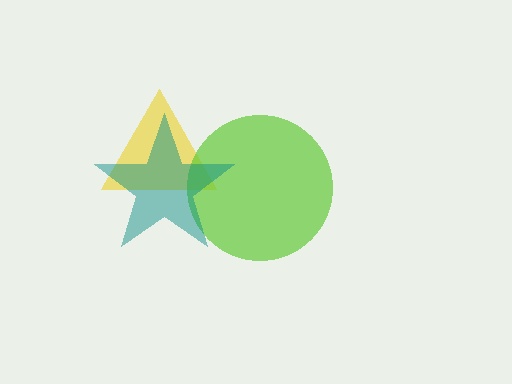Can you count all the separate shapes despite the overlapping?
Yes, there are 3 separate shapes.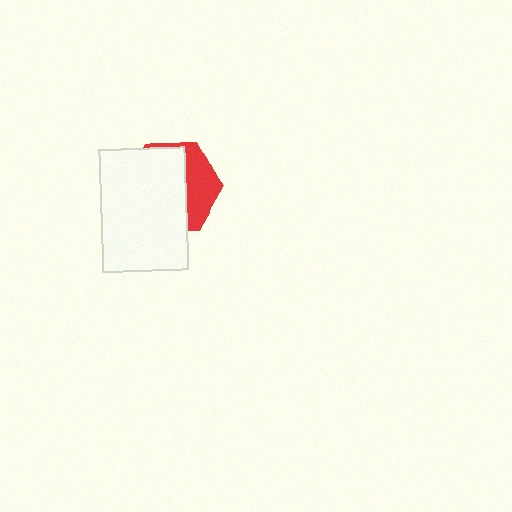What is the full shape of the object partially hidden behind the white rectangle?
The partially hidden object is a red hexagon.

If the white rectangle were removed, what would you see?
You would see the complete red hexagon.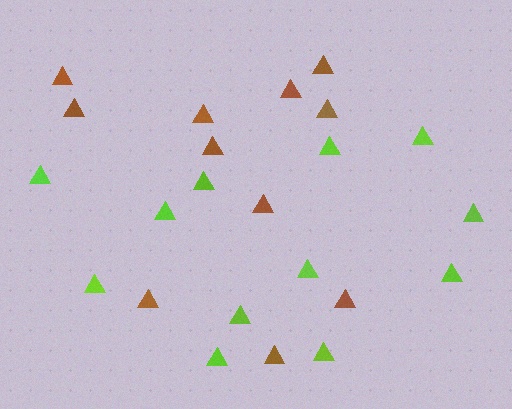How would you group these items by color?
There are 2 groups: one group of lime triangles (12) and one group of brown triangles (11).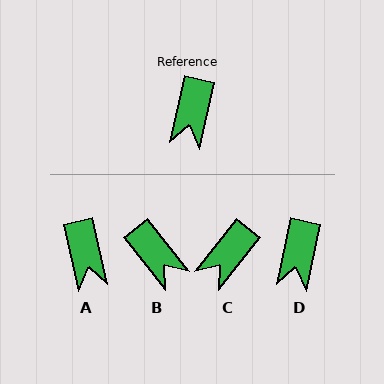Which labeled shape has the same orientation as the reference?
D.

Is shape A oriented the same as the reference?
No, it is off by about 25 degrees.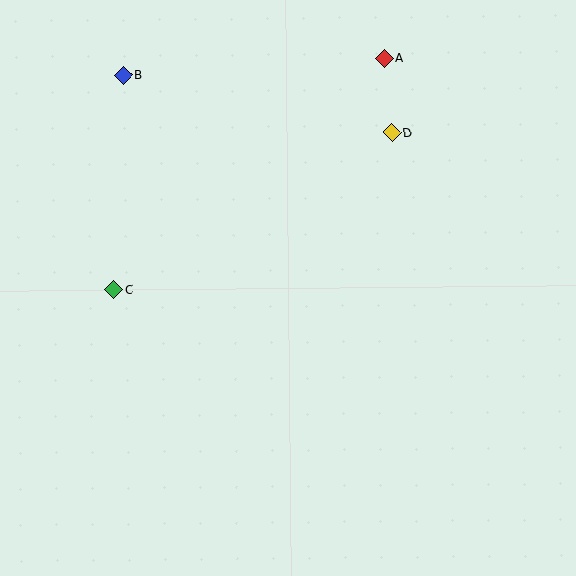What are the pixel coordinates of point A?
Point A is at (384, 58).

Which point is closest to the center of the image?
Point C at (114, 290) is closest to the center.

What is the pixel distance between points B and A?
The distance between B and A is 261 pixels.